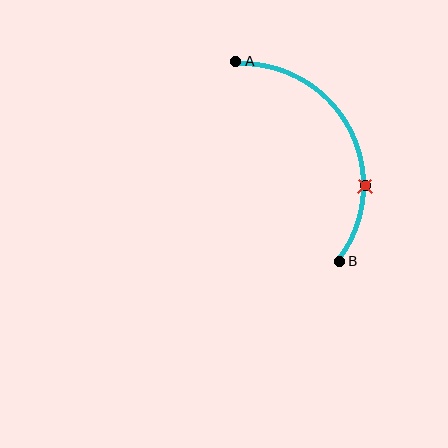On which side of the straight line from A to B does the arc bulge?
The arc bulges to the right of the straight line connecting A and B.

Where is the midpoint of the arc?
The arc midpoint is the point on the curve farthest from the straight line joining A and B. It sits to the right of that line.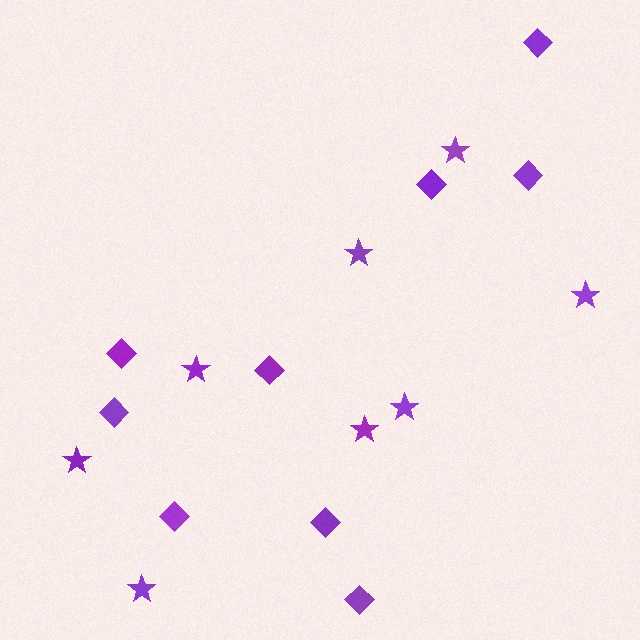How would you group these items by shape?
There are 2 groups: one group of diamonds (9) and one group of stars (8).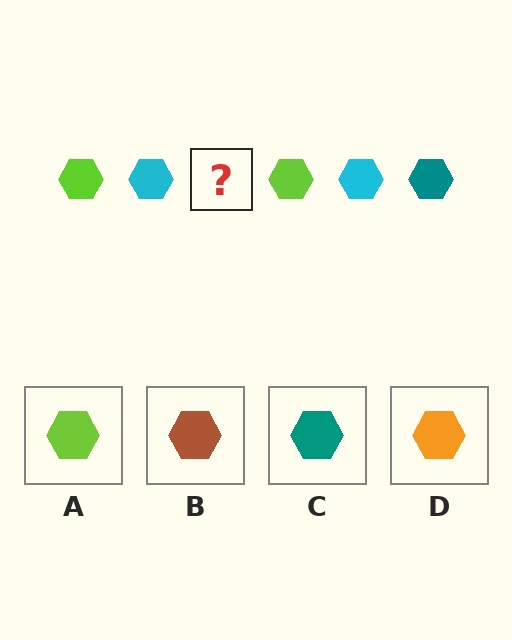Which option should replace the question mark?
Option C.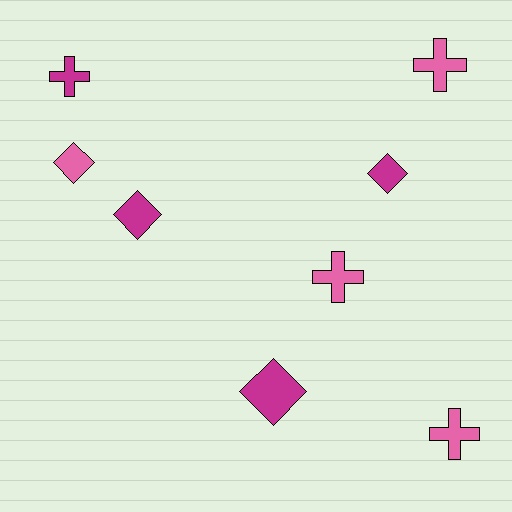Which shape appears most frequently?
Diamond, with 4 objects.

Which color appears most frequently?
Pink, with 4 objects.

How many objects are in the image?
There are 8 objects.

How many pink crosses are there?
There are 3 pink crosses.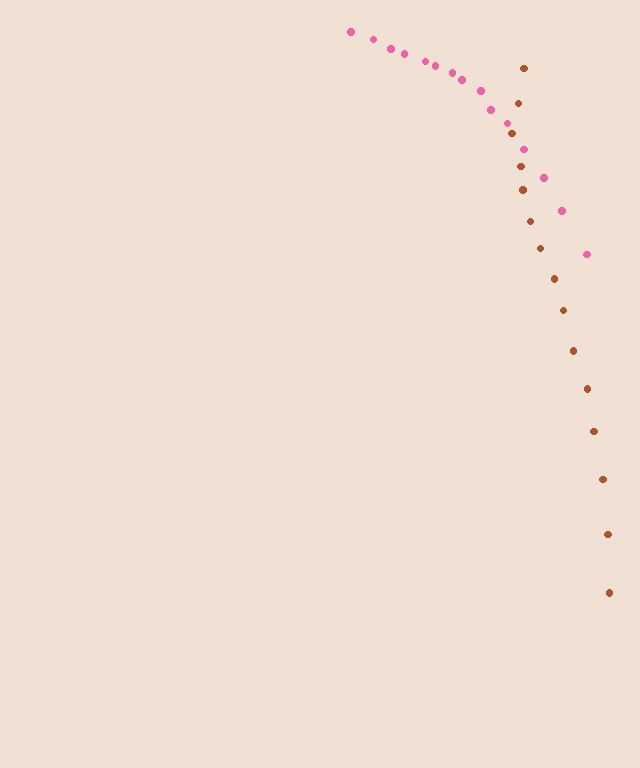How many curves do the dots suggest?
There are 2 distinct paths.